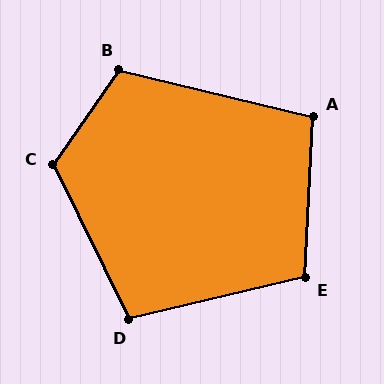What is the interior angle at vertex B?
Approximately 111 degrees (obtuse).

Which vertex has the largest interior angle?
C, at approximately 119 degrees.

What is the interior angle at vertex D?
Approximately 103 degrees (obtuse).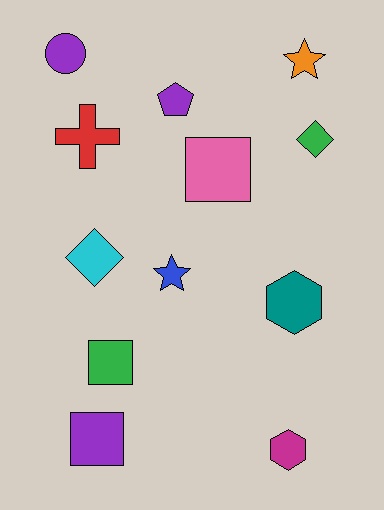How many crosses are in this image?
There is 1 cross.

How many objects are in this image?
There are 12 objects.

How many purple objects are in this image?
There are 3 purple objects.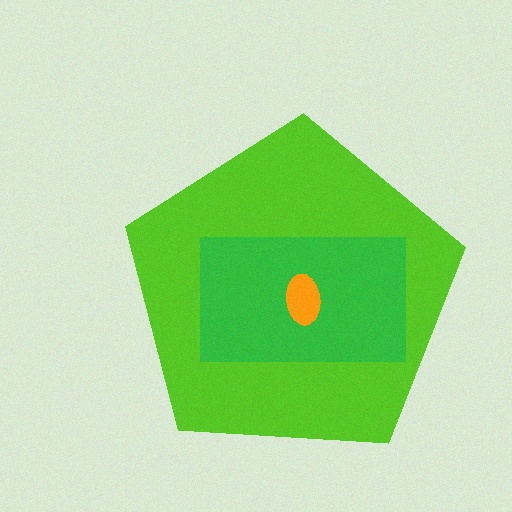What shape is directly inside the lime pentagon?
The green rectangle.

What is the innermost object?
The orange ellipse.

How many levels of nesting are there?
3.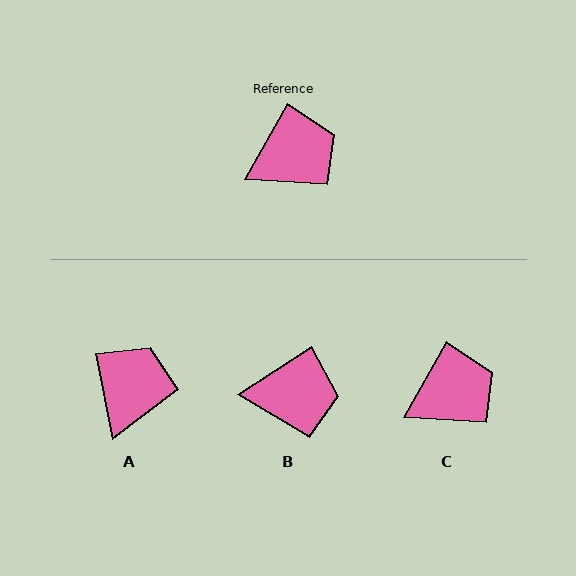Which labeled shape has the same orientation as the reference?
C.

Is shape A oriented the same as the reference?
No, it is off by about 41 degrees.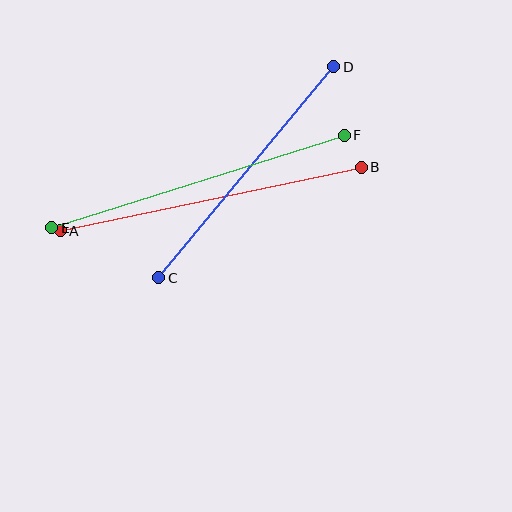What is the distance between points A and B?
The distance is approximately 307 pixels.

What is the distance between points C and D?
The distance is approximately 274 pixels.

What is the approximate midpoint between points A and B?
The midpoint is at approximately (211, 199) pixels.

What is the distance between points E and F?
The distance is approximately 307 pixels.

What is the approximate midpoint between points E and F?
The midpoint is at approximately (198, 182) pixels.